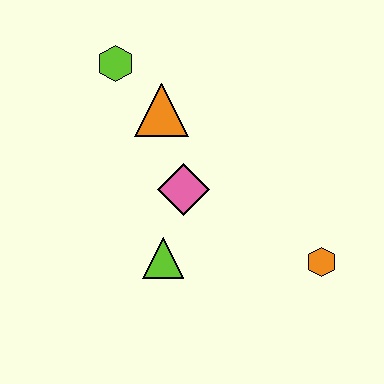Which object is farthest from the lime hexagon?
The orange hexagon is farthest from the lime hexagon.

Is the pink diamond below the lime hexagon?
Yes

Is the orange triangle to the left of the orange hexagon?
Yes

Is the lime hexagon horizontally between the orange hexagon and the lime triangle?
No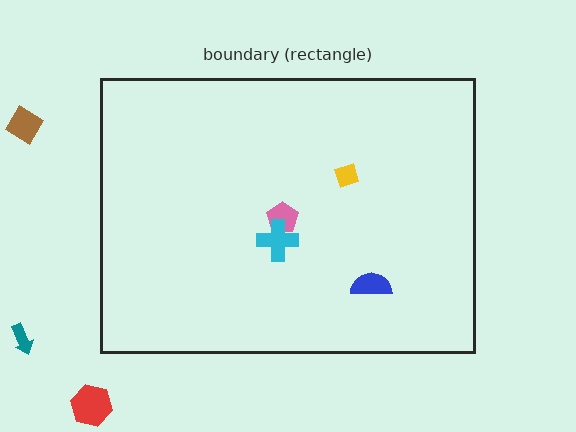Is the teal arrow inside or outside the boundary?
Outside.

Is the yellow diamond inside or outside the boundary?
Inside.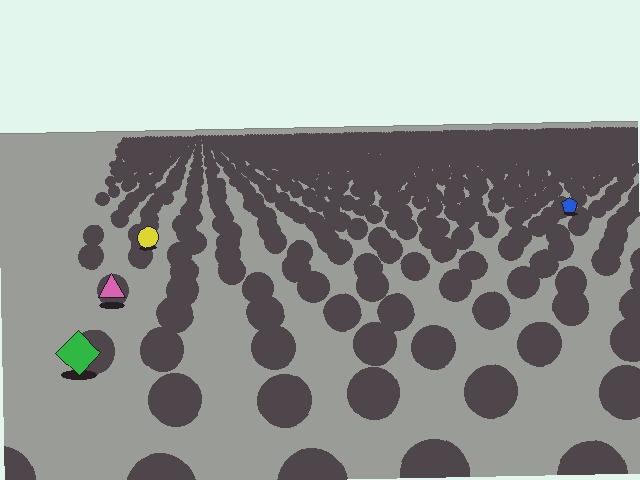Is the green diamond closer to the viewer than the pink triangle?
Yes. The green diamond is closer — you can tell from the texture gradient: the ground texture is coarser near it.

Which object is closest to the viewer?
The green diamond is closest. The texture marks near it are larger and more spread out.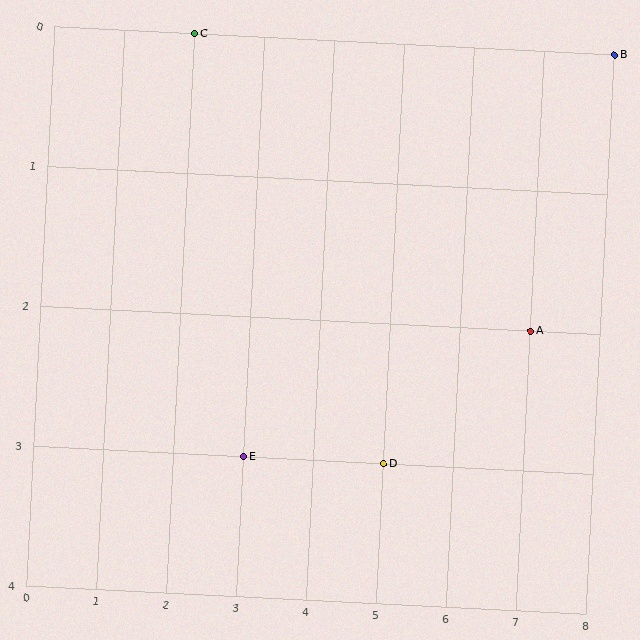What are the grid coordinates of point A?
Point A is at grid coordinates (7, 2).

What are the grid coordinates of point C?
Point C is at grid coordinates (2, 0).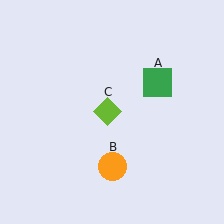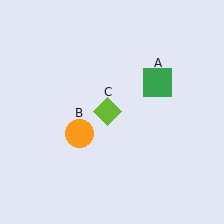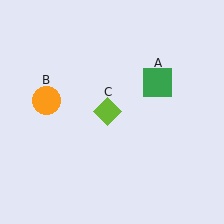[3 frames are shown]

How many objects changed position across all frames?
1 object changed position: orange circle (object B).